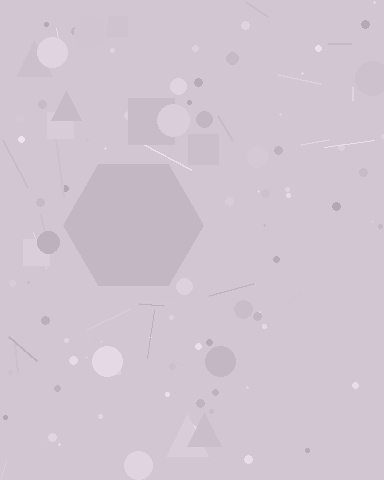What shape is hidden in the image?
A hexagon is hidden in the image.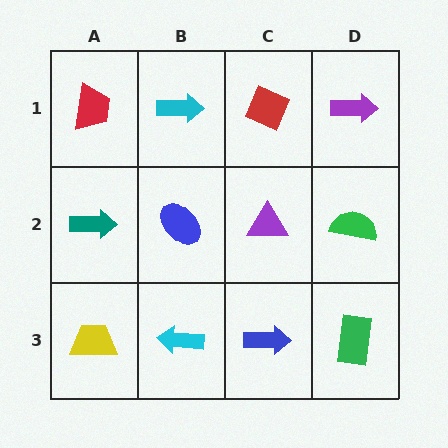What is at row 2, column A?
A teal arrow.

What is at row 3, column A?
A yellow trapezoid.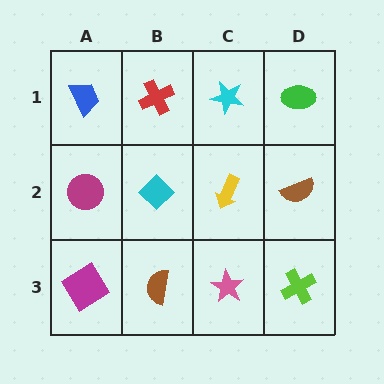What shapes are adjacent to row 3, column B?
A cyan diamond (row 2, column B), a magenta diamond (row 3, column A), a pink star (row 3, column C).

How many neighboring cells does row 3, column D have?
2.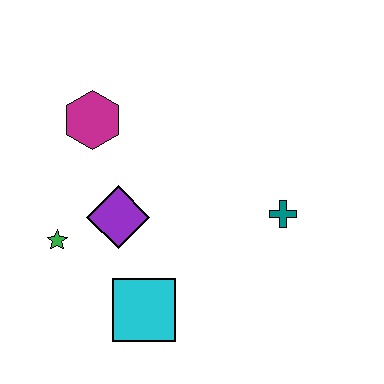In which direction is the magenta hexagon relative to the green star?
The magenta hexagon is above the green star.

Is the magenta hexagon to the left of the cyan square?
Yes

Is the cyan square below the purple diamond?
Yes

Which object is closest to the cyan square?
The purple diamond is closest to the cyan square.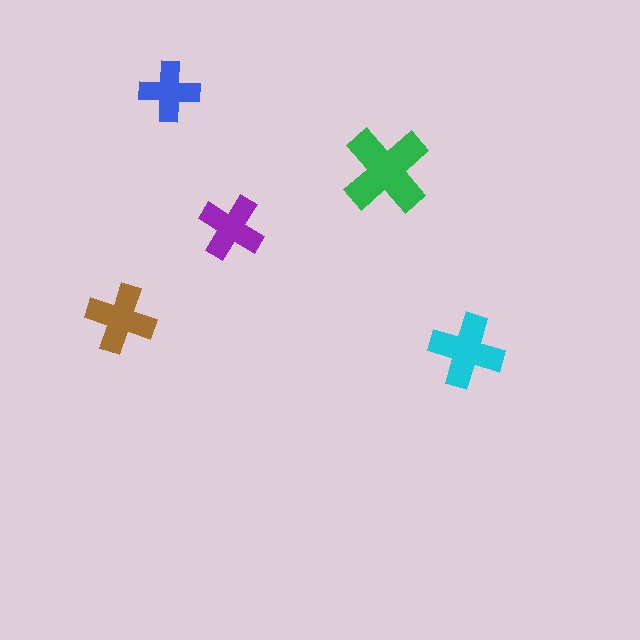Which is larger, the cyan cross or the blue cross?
The cyan one.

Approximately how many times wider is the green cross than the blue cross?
About 1.5 times wider.